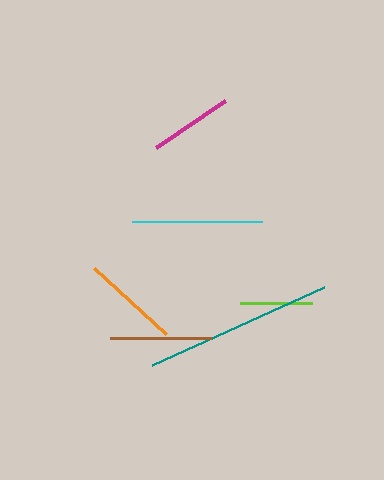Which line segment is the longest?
The teal line is the longest at approximately 188 pixels.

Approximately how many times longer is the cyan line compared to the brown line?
The cyan line is approximately 1.3 times the length of the brown line.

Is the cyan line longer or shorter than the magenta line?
The cyan line is longer than the magenta line.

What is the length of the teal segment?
The teal segment is approximately 188 pixels long.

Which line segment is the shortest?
The lime line is the shortest at approximately 72 pixels.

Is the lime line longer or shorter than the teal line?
The teal line is longer than the lime line.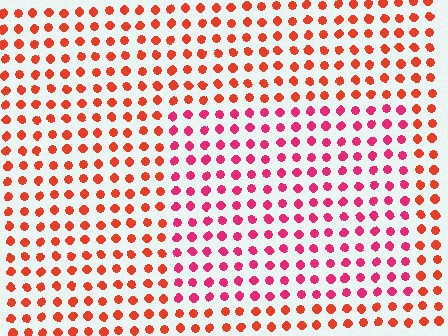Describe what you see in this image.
The image is filled with small red elements in a uniform arrangement. A rectangle-shaped region is visible where the elements are tinted to a slightly different hue, forming a subtle color boundary.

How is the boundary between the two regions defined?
The boundary is defined purely by a slight shift in hue (about 32 degrees). Spacing, size, and orientation are identical on both sides.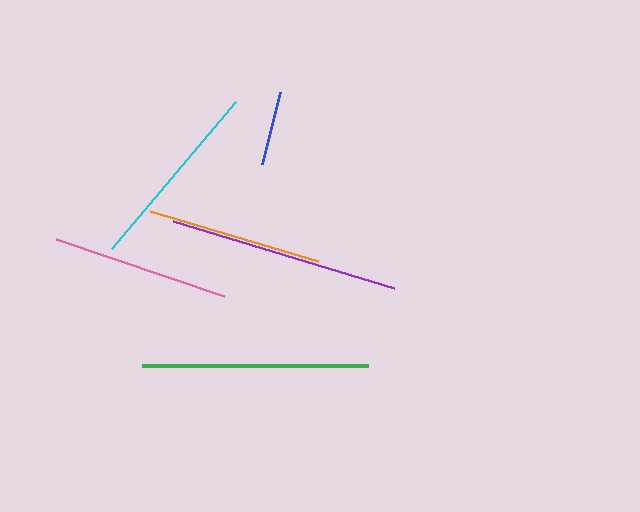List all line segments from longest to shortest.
From longest to shortest: purple, green, cyan, pink, orange, blue.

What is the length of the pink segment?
The pink segment is approximately 178 pixels long.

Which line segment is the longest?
The purple line is the longest at approximately 231 pixels.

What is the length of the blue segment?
The blue segment is approximately 74 pixels long.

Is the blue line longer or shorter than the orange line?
The orange line is longer than the blue line.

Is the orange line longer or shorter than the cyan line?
The cyan line is longer than the orange line.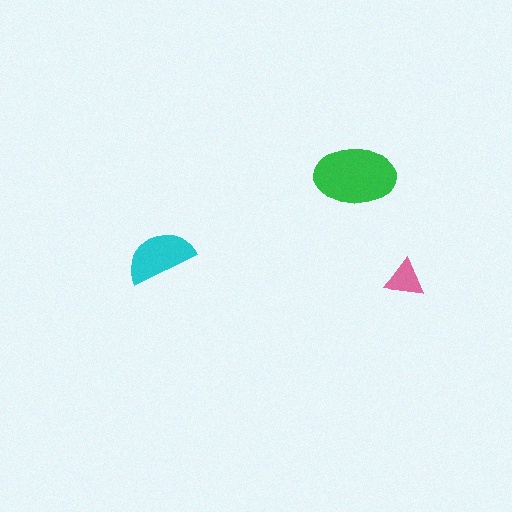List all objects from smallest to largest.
The pink triangle, the cyan semicircle, the green ellipse.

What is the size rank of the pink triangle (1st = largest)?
3rd.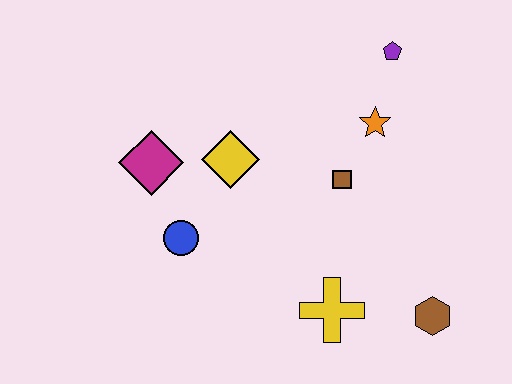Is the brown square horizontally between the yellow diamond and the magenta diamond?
No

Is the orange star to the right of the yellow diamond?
Yes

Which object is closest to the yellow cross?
The brown hexagon is closest to the yellow cross.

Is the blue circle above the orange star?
No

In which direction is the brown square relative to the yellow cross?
The brown square is above the yellow cross.